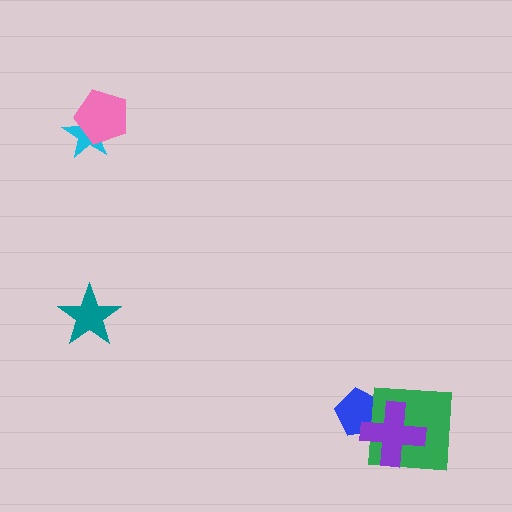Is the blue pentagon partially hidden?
Yes, it is partially covered by another shape.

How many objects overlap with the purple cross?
2 objects overlap with the purple cross.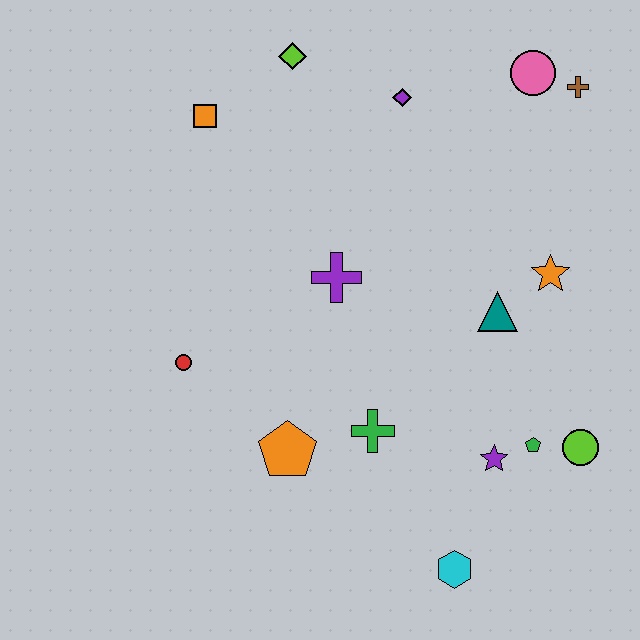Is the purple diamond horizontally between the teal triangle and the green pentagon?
No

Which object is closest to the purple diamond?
The lime diamond is closest to the purple diamond.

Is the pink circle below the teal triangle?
No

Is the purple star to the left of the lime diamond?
No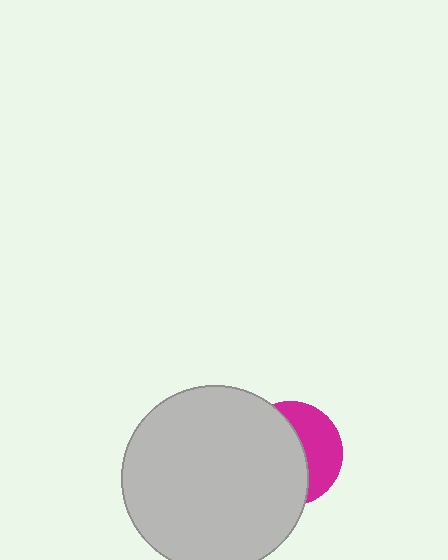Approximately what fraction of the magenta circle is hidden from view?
Roughly 61% of the magenta circle is hidden behind the light gray circle.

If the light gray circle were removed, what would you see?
You would see the complete magenta circle.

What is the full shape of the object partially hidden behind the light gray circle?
The partially hidden object is a magenta circle.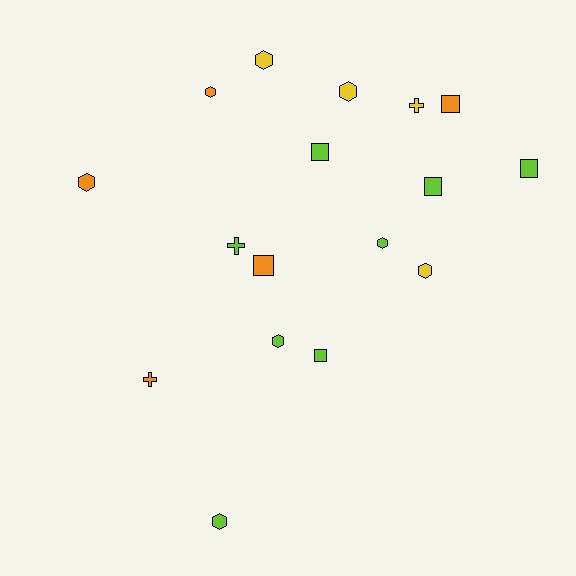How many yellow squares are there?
There are no yellow squares.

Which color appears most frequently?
Lime, with 8 objects.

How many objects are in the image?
There are 17 objects.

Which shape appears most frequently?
Hexagon, with 8 objects.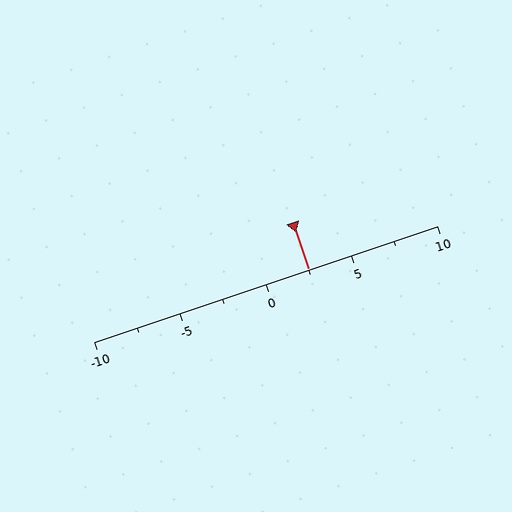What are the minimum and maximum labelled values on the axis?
The axis runs from -10 to 10.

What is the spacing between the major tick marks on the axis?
The major ticks are spaced 5 apart.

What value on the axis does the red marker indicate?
The marker indicates approximately 2.5.